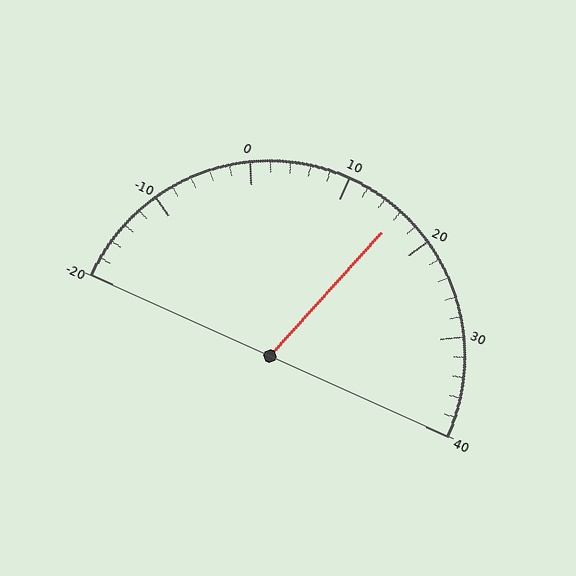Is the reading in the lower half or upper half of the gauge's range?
The reading is in the upper half of the range (-20 to 40).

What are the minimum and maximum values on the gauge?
The gauge ranges from -20 to 40.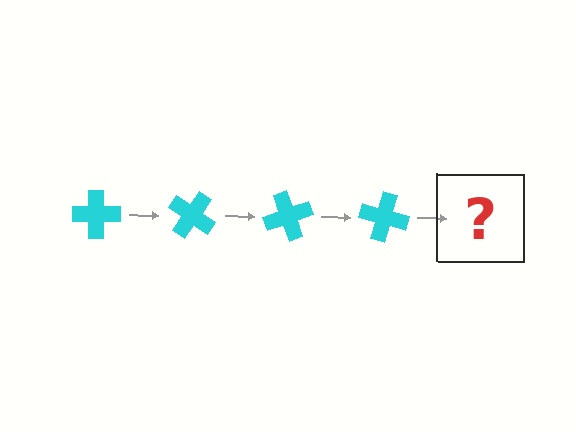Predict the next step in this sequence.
The next step is a cyan cross rotated 140 degrees.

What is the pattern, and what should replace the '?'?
The pattern is that the cross rotates 35 degrees each step. The '?' should be a cyan cross rotated 140 degrees.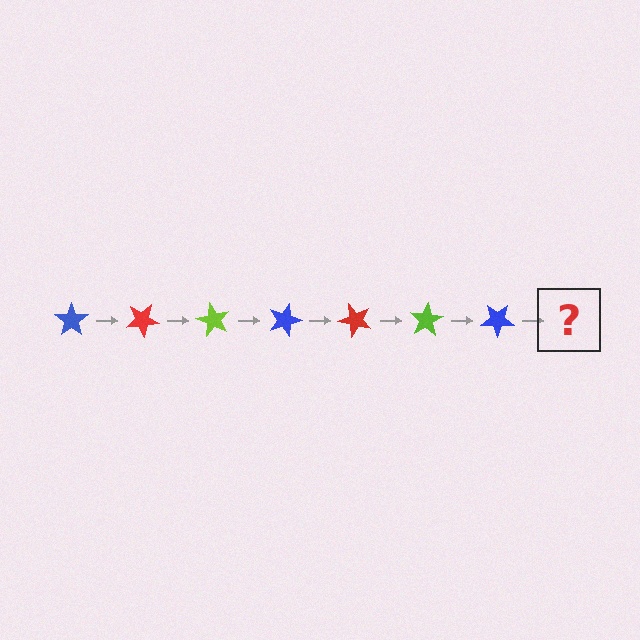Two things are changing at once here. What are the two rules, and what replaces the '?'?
The two rules are that it rotates 30 degrees each step and the color cycles through blue, red, and lime. The '?' should be a red star, rotated 210 degrees from the start.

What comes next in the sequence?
The next element should be a red star, rotated 210 degrees from the start.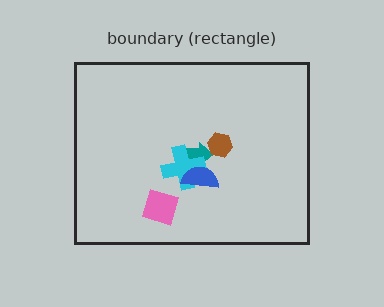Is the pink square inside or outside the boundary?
Inside.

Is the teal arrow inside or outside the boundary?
Inside.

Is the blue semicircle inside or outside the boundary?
Inside.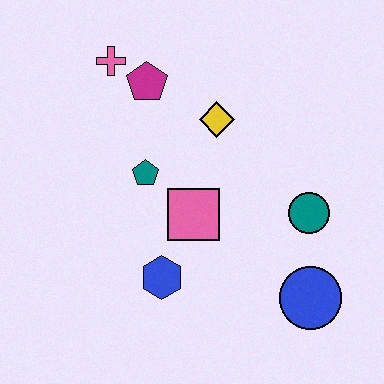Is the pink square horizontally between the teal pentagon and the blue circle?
Yes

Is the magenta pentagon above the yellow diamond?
Yes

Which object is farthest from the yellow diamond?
The blue circle is farthest from the yellow diamond.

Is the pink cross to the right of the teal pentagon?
No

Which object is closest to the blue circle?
The teal circle is closest to the blue circle.